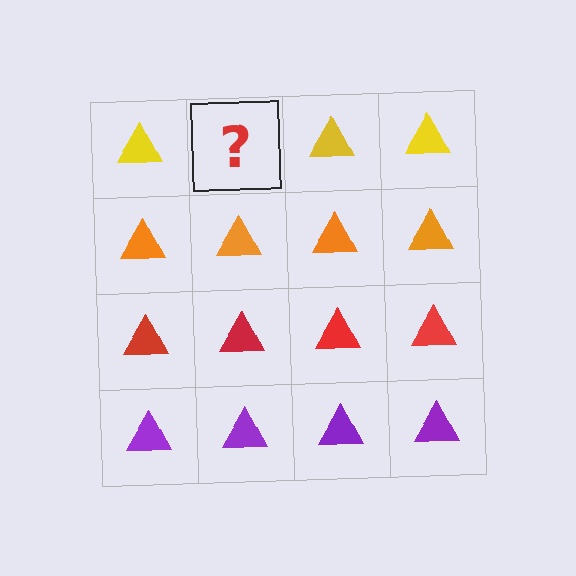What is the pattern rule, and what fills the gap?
The rule is that each row has a consistent color. The gap should be filled with a yellow triangle.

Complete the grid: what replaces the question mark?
The question mark should be replaced with a yellow triangle.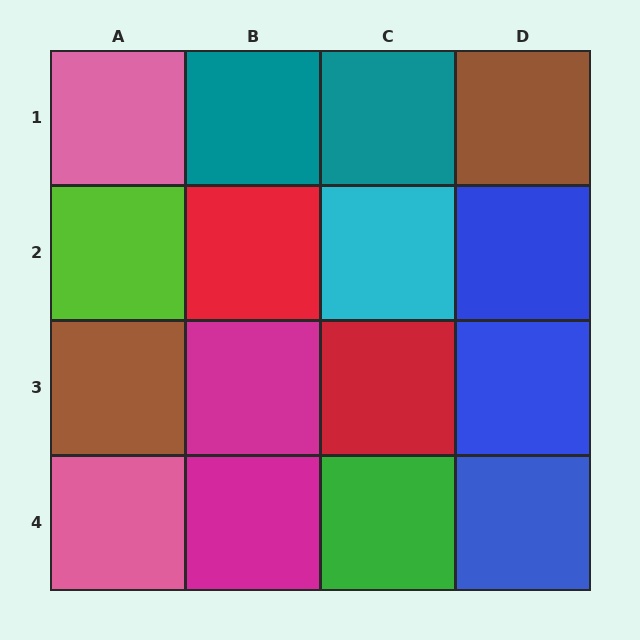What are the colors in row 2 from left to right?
Lime, red, cyan, blue.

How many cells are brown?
2 cells are brown.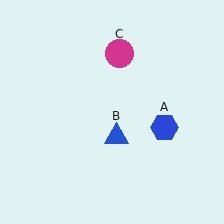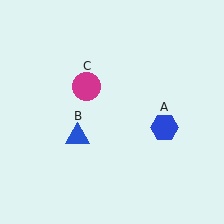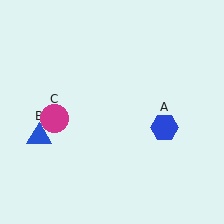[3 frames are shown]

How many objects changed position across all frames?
2 objects changed position: blue triangle (object B), magenta circle (object C).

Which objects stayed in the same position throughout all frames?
Blue hexagon (object A) remained stationary.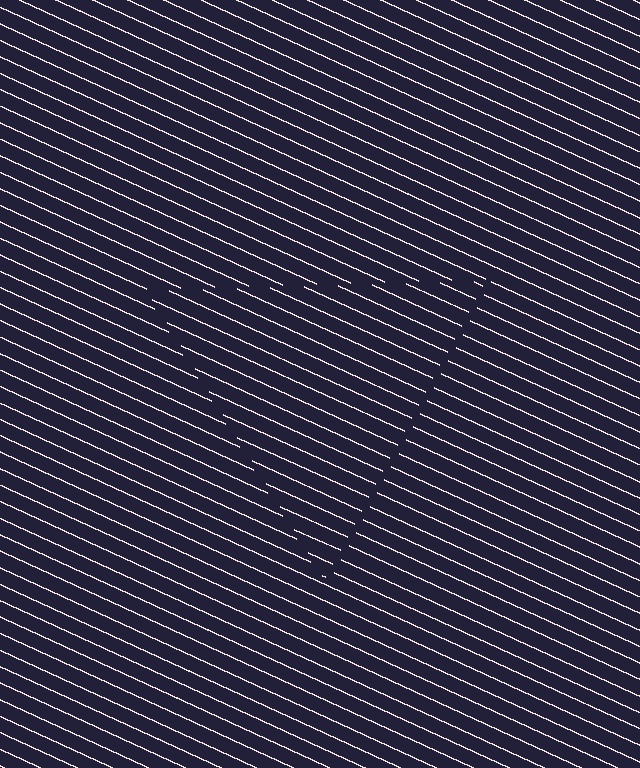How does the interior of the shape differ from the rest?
The interior of the shape contains the same grating, shifted by half a period — the contour is defined by the phase discontinuity where line-ends from the inner and outer gratings abut.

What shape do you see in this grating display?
An illusory triangle. The interior of the shape contains the same grating, shifted by half a period — the contour is defined by the phase discontinuity where line-ends from the inner and outer gratings abut.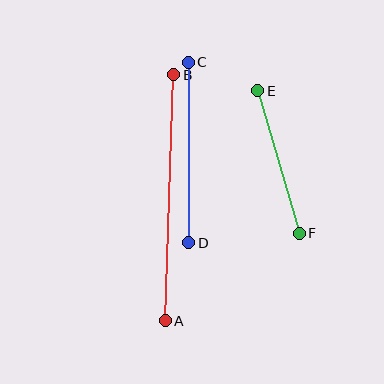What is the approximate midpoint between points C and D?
The midpoint is at approximately (189, 152) pixels.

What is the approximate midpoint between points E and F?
The midpoint is at approximately (278, 162) pixels.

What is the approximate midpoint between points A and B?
The midpoint is at approximately (170, 198) pixels.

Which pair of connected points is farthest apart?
Points A and B are farthest apart.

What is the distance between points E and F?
The distance is approximately 148 pixels.